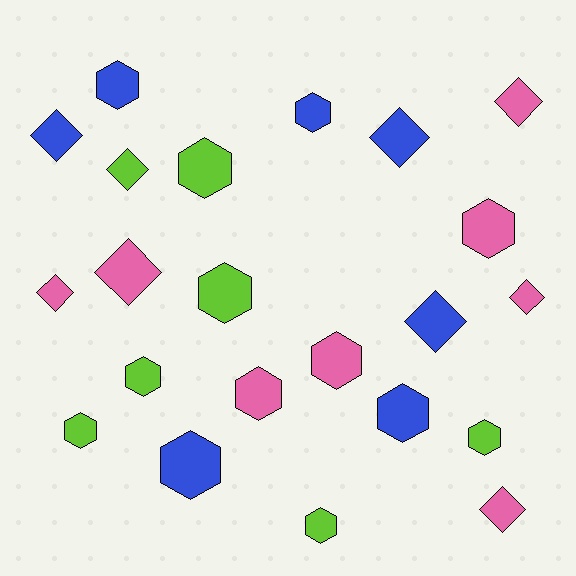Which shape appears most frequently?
Hexagon, with 13 objects.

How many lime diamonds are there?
There is 1 lime diamond.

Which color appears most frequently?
Pink, with 8 objects.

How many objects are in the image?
There are 22 objects.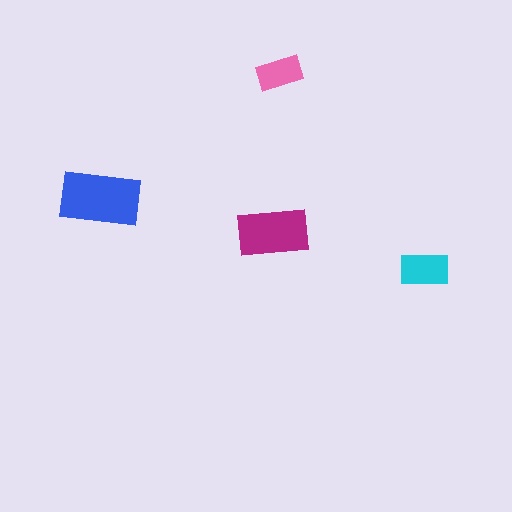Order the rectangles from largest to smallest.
the blue one, the magenta one, the cyan one, the pink one.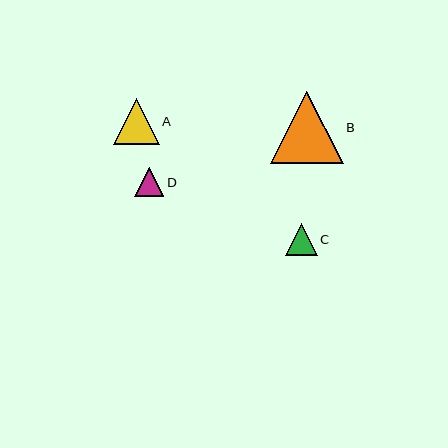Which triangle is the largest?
Triangle B is the largest with a size of approximately 73 pixels.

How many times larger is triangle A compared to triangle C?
Triangle A is approximately 1.5 times the size of triangle C.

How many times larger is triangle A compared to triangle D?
Triangle A is approximately 1.6 times the size of triangle D.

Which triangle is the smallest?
Triangle D is the smallest with a size of approximately 29 pixels.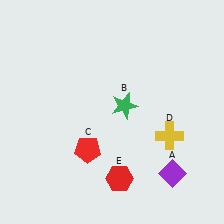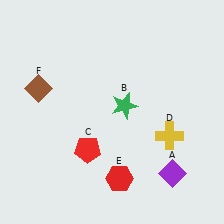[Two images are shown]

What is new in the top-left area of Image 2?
A brown diamond (F) was added in the top-left area of Image 2.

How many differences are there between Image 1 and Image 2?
There is 1 difference between the two images.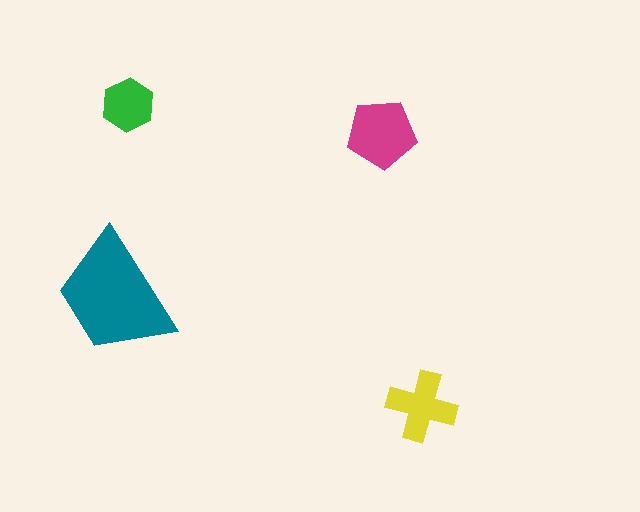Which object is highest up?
The green hexagon is topmost.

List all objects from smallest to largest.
The green hexagon, the yellow cross, the magenta pentagon, the teal trapezoid.